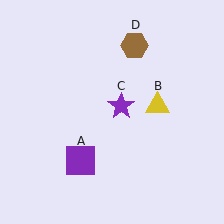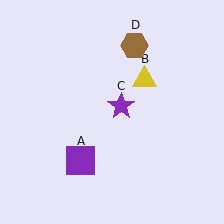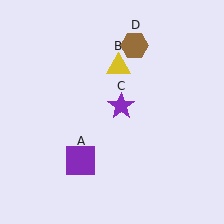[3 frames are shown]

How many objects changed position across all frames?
1 object changed position: yellow triangle (object B).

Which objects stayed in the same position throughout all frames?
Purple square (object A) and purple star (object C) and brown hexagon (object D) remained stationary.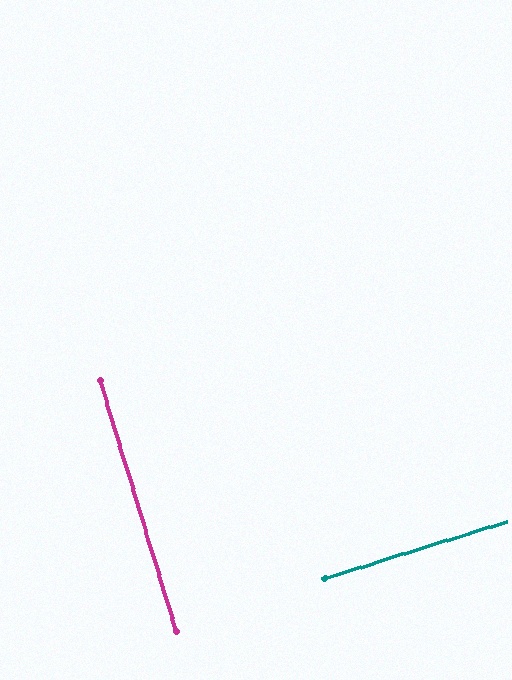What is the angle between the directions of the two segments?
Approximately 90 degrees.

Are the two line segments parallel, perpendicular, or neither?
Perpendicular — they meet at approximately 90°.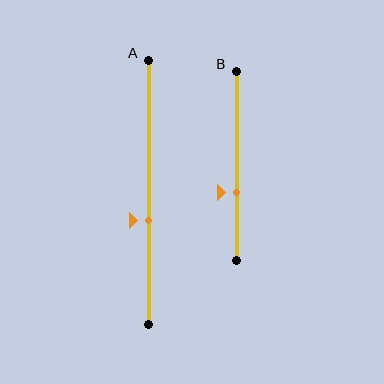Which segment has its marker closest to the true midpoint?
Segment A has its marker closest to the true midpoint.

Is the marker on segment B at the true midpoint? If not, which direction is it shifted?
No, the marker on segment B is shifted downward by about 14% of the segment length.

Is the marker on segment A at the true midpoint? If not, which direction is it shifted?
No, the marker on segment A is shifted downward by about 11% of the segment length.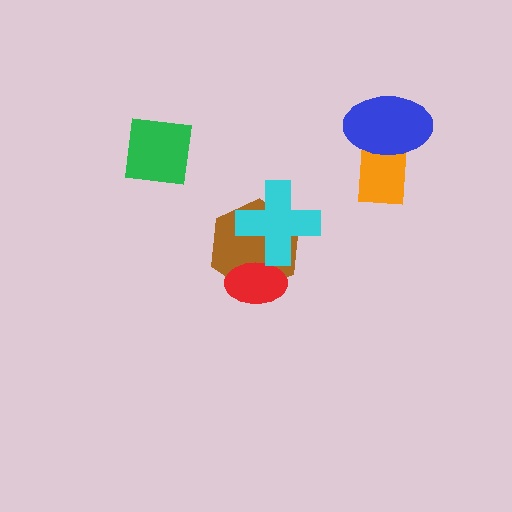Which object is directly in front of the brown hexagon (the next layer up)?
The red ellipse is directly in front of the brown hexagon.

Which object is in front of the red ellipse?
The cyan cross is in front of the red ellipse.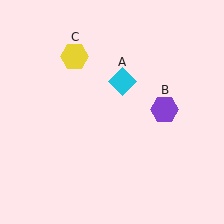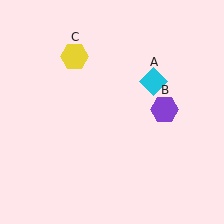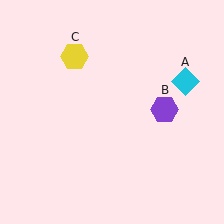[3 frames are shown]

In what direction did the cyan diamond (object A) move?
The cyan diamond (object A) moved right.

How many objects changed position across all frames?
1 object changed position: cyan diamond (object A).